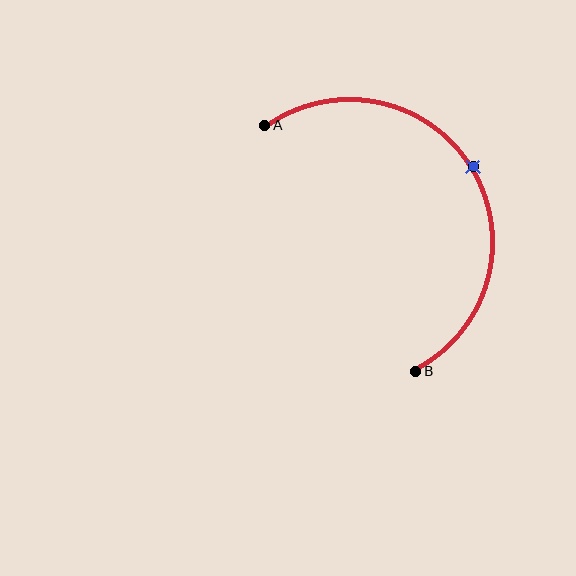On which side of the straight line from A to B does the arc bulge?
The arc bulges to the right of the straight line connecting A and B.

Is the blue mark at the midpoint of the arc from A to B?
Yes. The blue mark lies on the arc at equal arc-length from both A and B — it is the arc midpoint.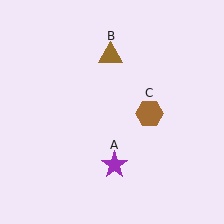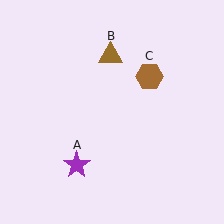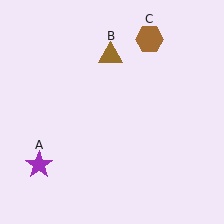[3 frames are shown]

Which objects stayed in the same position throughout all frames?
Brown triangle (object B) remained stationary.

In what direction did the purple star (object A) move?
The purple star (object A) moved left.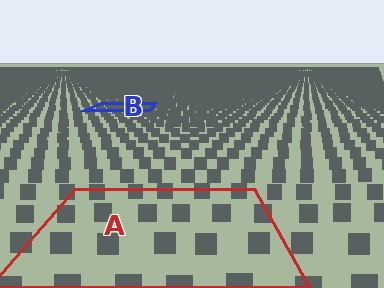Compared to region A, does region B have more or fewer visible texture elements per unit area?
Region B has more texture elements per unit area — they are packed more densely because it is farther away.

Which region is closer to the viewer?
Region A is closer. The texture elements there are larger and more spread out.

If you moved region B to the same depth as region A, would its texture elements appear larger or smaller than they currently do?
They would appear larger. At a closer depth, the same texture elements are projected at a bigger on-screen size.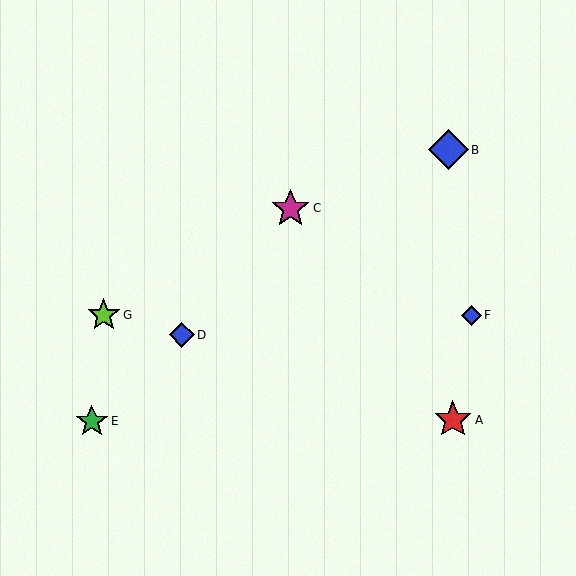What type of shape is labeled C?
Shape C is a magenta star.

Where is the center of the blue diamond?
The center of the blue diamond is at (182, 335).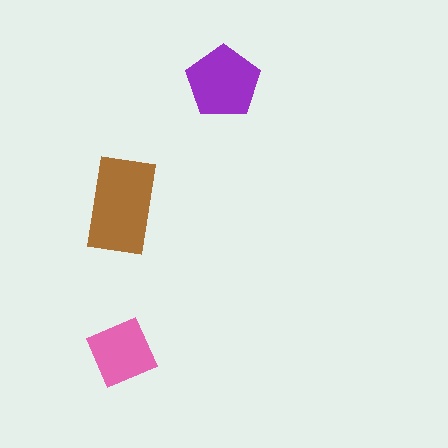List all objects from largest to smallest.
The brown rectangle, the purple pentagon, the pink diamond.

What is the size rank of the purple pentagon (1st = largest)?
2nd.